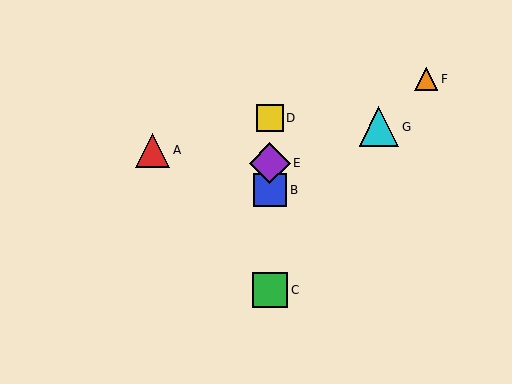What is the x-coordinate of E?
Object E is at x≈270.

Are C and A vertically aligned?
No, C is at x≈270 and A is at x≈153.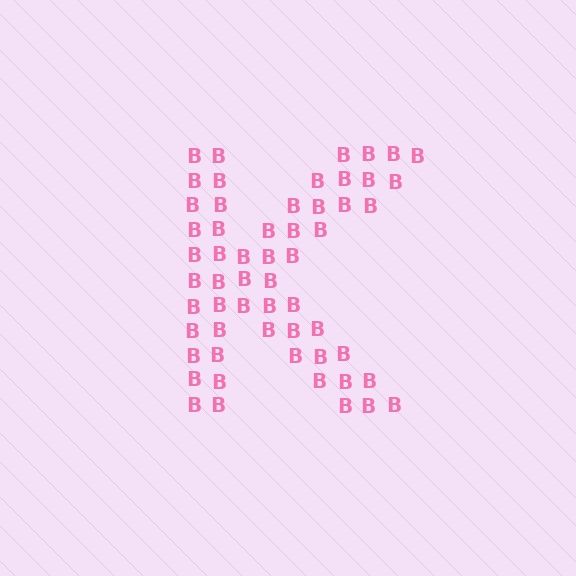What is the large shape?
The large shape is the letter K.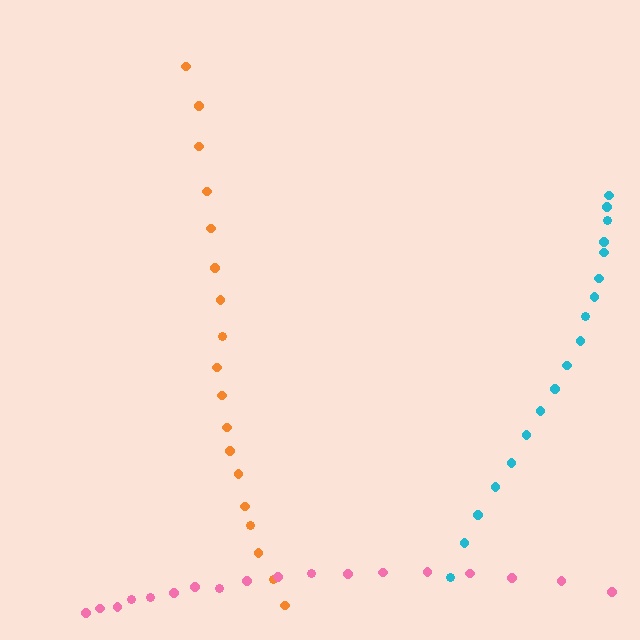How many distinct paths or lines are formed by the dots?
There are 3 distinct paths.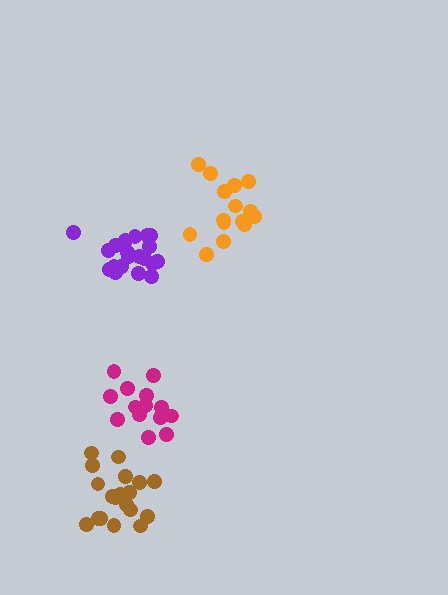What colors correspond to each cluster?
The clusters are colored: purple, orange, magenta, brown.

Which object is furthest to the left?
The brown cluster is leftmost.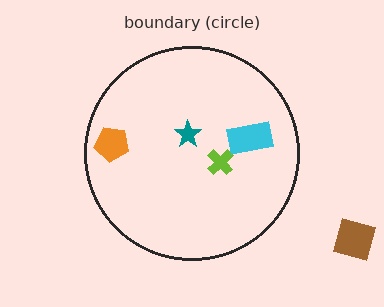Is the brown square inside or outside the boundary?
Outside.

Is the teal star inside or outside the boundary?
Inside.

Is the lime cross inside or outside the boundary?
Inside.